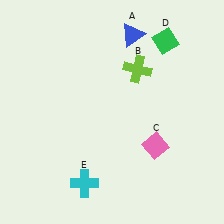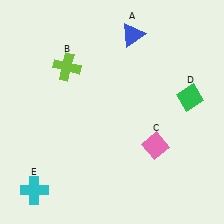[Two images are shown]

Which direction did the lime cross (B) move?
The lime cross (B) moved left.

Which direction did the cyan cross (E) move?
The cyan cross (E) moved left.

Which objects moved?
The objects that moved are: the lime cross (B), the green diamond (D), the cyan cross (E).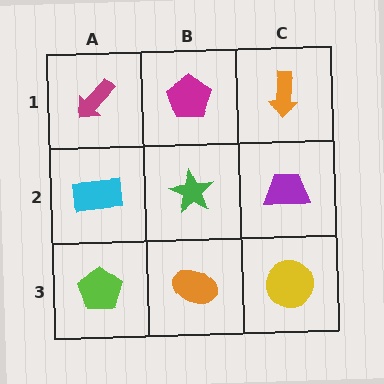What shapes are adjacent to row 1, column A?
A cyan rectangle (row 2, column A), a magenta pentagon (row 1, column B).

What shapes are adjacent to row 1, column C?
A purple trapezoid (row 2, column C), a magenta pentagon (row 1, column B).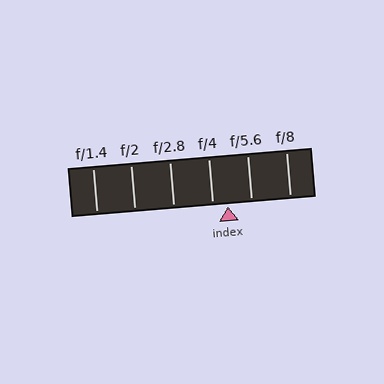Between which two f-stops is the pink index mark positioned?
The index mark is between f/4 and f/5.6.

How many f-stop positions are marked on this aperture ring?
There are 6 f-stop positions marked.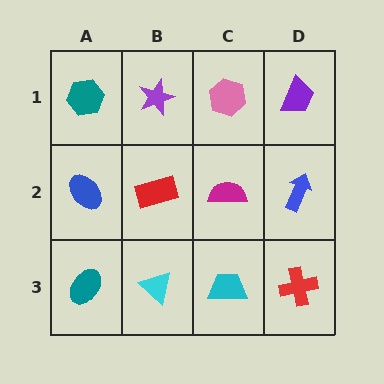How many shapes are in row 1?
4 shapes.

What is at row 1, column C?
A pink hexagon.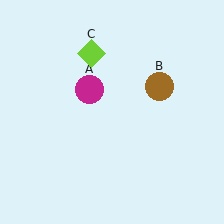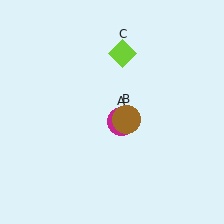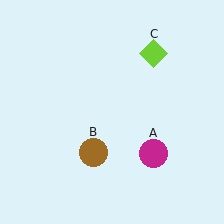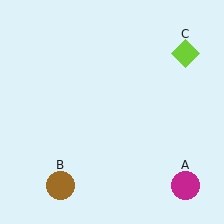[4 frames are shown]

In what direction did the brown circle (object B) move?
The brown circle (object B) moved down and to the left.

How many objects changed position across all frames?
3 objects changed position: magenta circle (object A), brown circle (object B), lime diamond (object C).